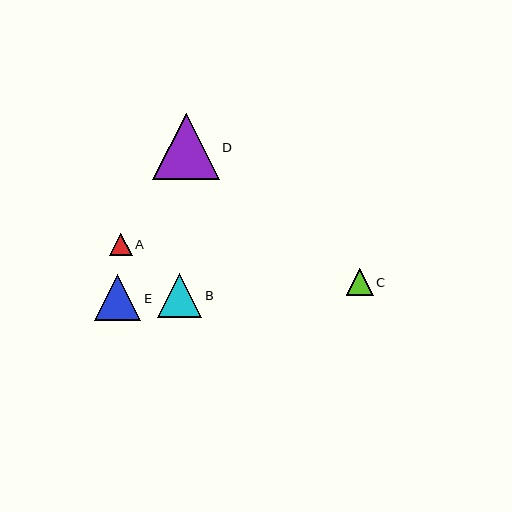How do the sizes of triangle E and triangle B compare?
Triangle E and triangle B are approximately the same size.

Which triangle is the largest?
Triangle D is the largest with a size of approximately 66 pixels.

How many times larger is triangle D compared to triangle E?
Triangle D is approximately 1.4 times the size of triangle E.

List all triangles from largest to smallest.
From largest to smallest: D, E, B, C, A.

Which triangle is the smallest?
Triangle A is the smallest with a size of approximately 23 pixels.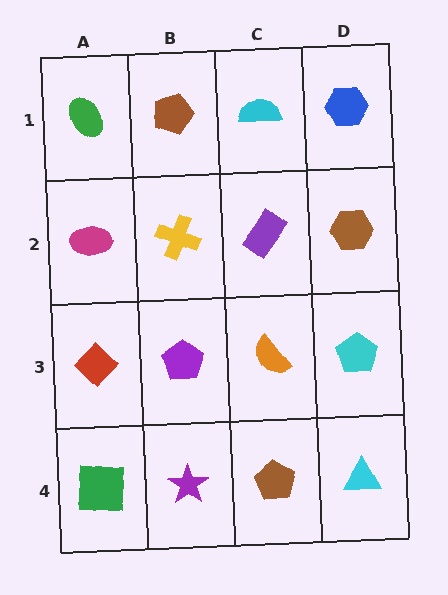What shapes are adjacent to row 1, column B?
A yellow cross (row 2, column B), a green ellipse (row 1, column A), a cyan semicircle (row 1, column C).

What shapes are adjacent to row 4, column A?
A red diamond (row 3, column A), a purple star (row 4, column B).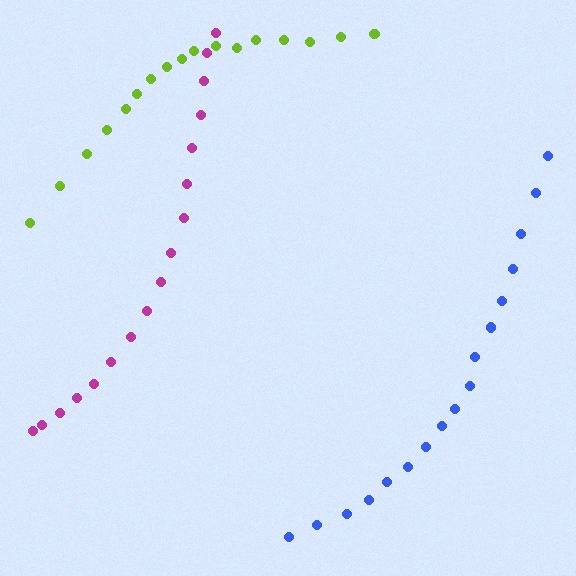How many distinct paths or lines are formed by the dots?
There are 3 distinct paths.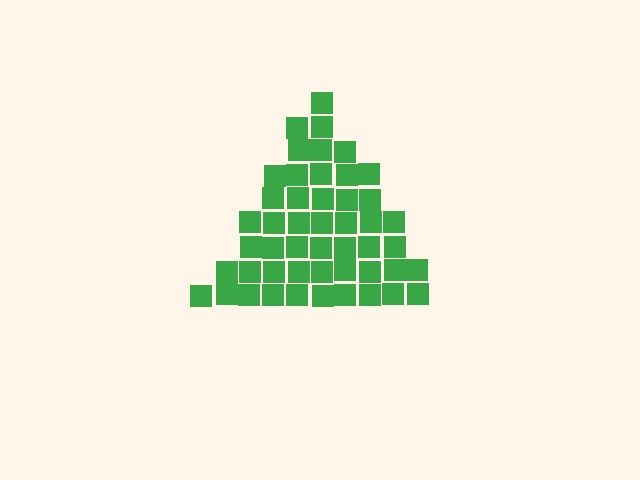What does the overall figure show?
The overall figure shows a triangle.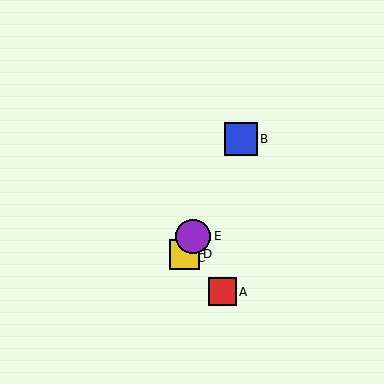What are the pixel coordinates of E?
Object E is at (193, 236).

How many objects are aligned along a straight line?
4 objects (B, C, D, E) are aligned along a straight line.